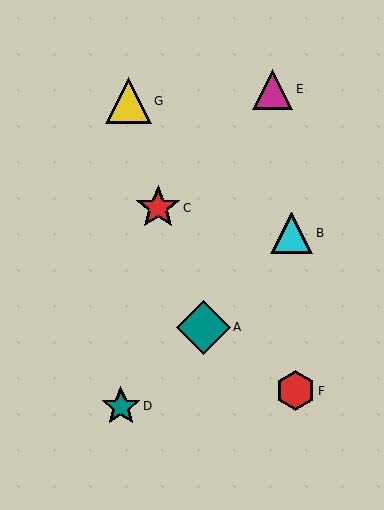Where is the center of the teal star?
The center of the teal star is at (121, 406).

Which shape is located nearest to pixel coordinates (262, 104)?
The magenta triangle (labeled E) at (273, 89) is nearest to that location.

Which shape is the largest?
The teal diamond (labeled A) is the largest.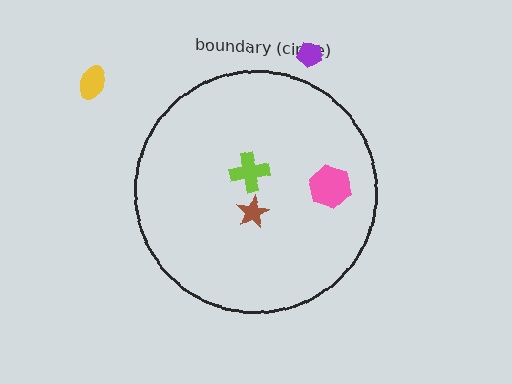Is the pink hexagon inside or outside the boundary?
Inside.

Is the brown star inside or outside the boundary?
Inside.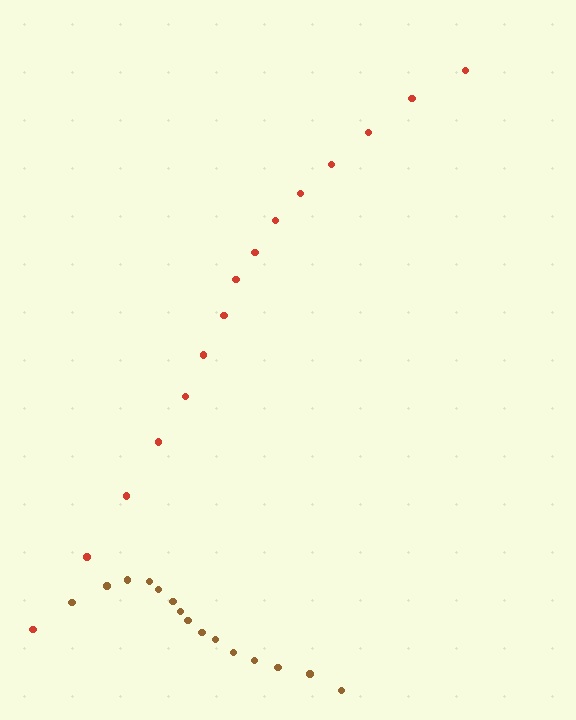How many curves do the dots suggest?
There are 2 distinct paths.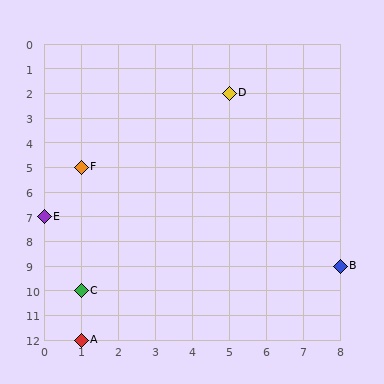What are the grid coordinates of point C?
Point C is at grid coordinates (1, 10).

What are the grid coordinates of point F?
Point F is at grid coordinates (1, 5).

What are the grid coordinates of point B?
Point B is at grid coordinates (8, 9).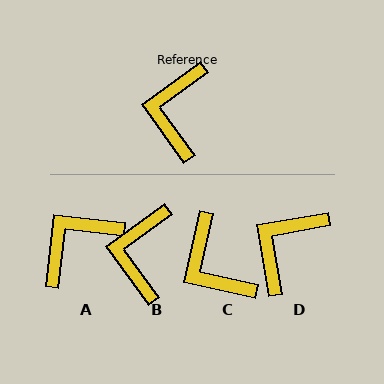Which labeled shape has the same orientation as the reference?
B.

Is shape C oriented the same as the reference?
No, it is off by about 41 degrees.